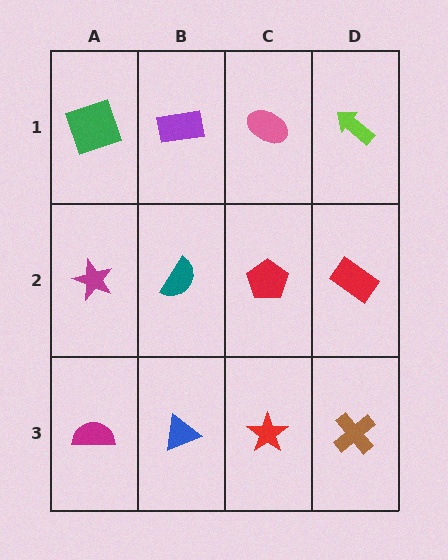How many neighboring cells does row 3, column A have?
2.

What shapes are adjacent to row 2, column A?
A green square (row 1, column A), a magenta semicircle (row 3, column A), a teal semicircle (row 2, column B).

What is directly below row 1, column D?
A red rectangle.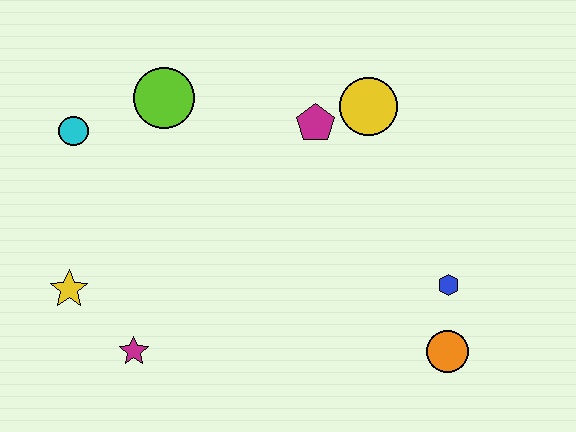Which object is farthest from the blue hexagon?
The cyan circle is farthest from the blue hexagon.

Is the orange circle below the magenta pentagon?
Yes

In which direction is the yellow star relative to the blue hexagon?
The yellow star is to the left of the blue hexagon.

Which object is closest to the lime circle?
The cyan circle is closest to the lime circle.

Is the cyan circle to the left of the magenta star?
Yes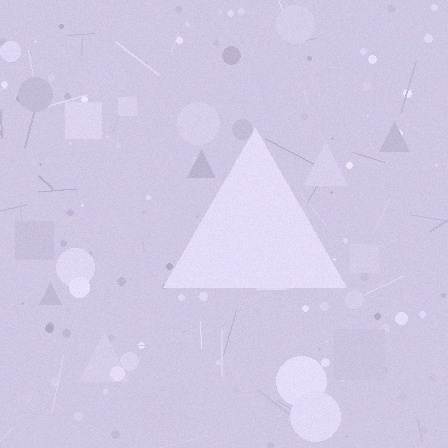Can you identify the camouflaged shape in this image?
The camouflaged shape is a triangle.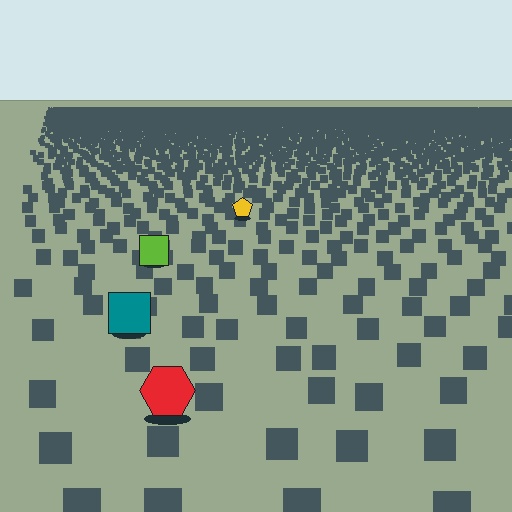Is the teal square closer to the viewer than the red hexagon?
No. The red hexagon is closer — you can tell from the texture gradient: the ground texture is coarser near it.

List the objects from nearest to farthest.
From nearest to farthest: the red hexagon, the teal square, the lime square, the yellow pentagon.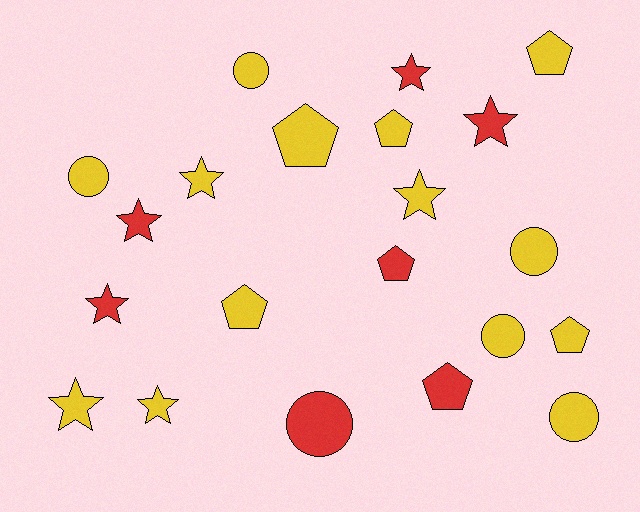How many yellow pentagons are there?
There are 5 yellow pentagons.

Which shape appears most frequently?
Star, with 8 objects.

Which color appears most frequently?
Yellow, with 14 objects.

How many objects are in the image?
There are 21 objects.